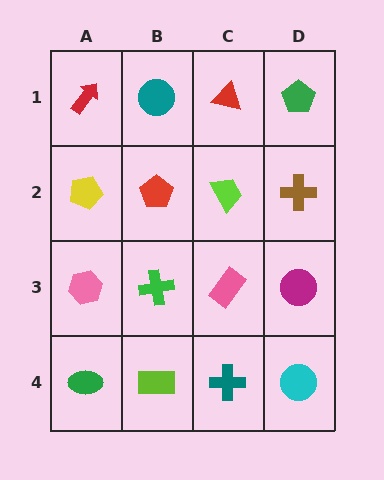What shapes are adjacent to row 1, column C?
A lime trapezoid (row 2, column C), a teal circle (row 1, column B), a green pentagon (row 1, column D).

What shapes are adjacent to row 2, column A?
A red arrow (row 1, column A), a pink hexagon (row 3, column A), a red pentagon (row 2, column B).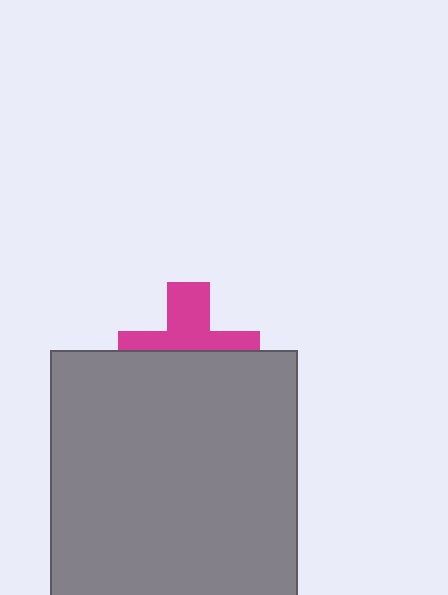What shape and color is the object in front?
The object in front is a gray rectangle.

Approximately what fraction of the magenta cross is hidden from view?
Roughly 55% of the magenta cross is hidden behind the gray rectangle.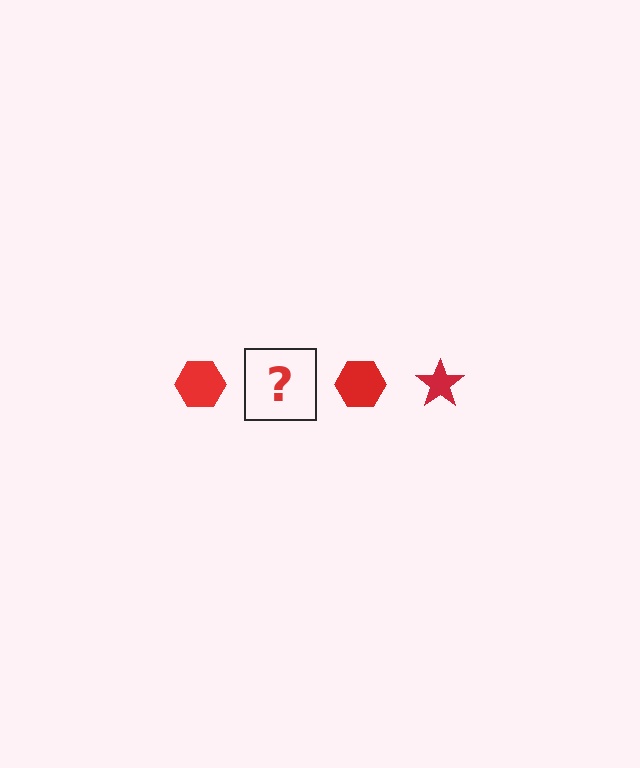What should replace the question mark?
The question mark should be replaced with a red star.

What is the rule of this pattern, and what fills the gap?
The rule is that the pattern cycles through hexagon, star shapes in red. The gap should be filled with a red star.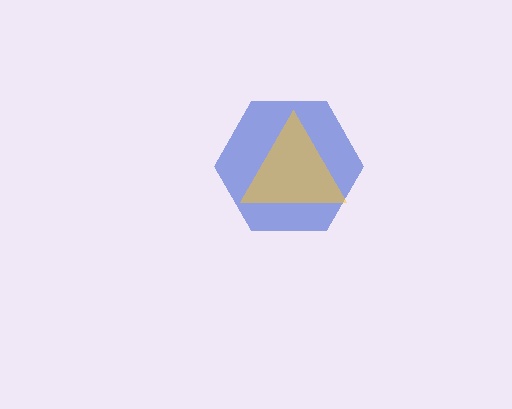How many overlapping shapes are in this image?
There are 2 overlapping shapes in the image.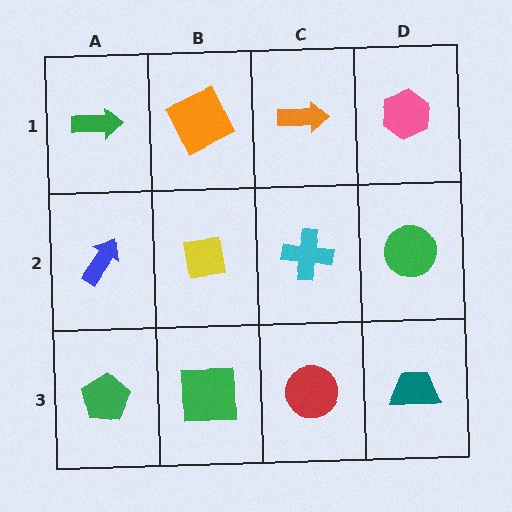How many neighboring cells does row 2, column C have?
4.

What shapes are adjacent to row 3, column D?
A green circle (row 2, column D), a red circle (row 3, column C).